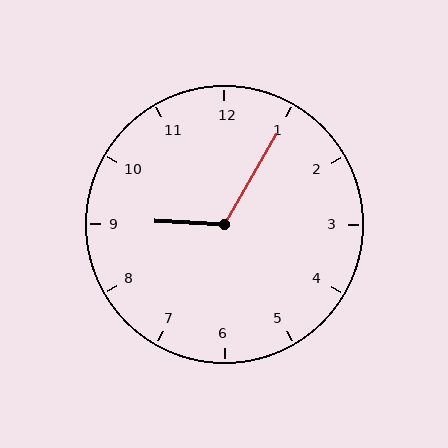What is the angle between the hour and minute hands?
Approximately 118 degrees.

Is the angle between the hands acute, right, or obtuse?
It is obtuse.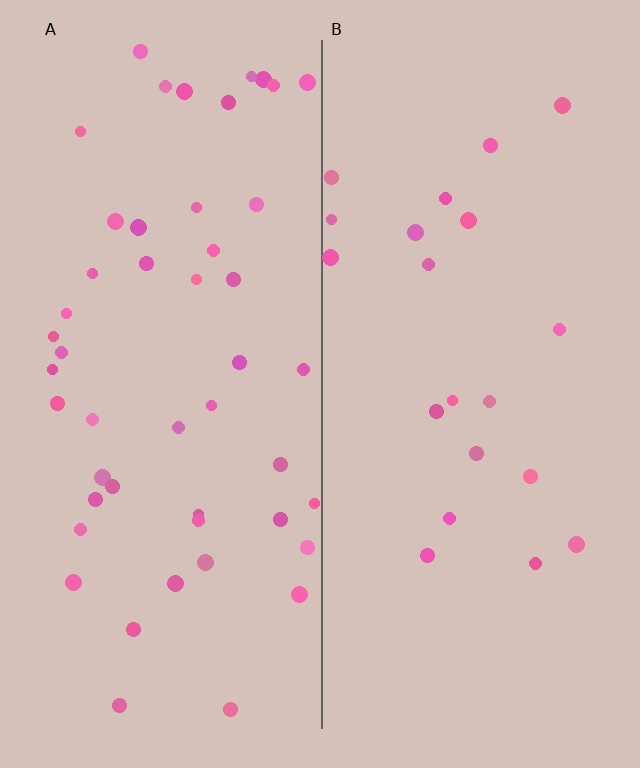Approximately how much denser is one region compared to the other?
Approximately 2.3× — region A over region B.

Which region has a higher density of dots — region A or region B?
A (the left).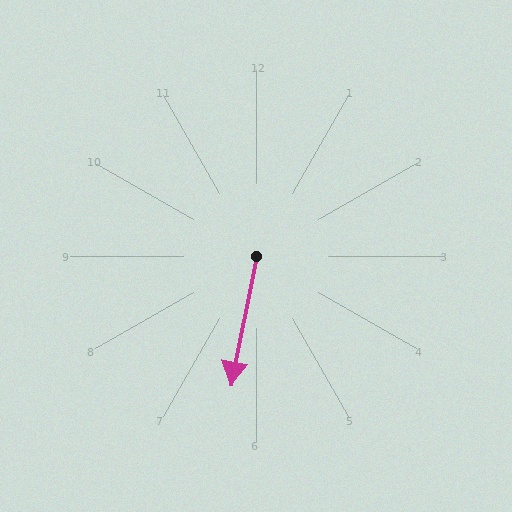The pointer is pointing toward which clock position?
Roughly 6 o'clock.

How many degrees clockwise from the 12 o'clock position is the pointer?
Approximately 191 degrees.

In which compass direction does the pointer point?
South.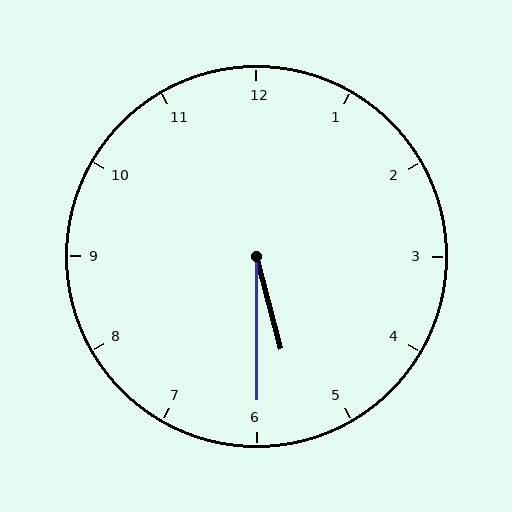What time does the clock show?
5:30.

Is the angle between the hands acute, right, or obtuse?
It is acute.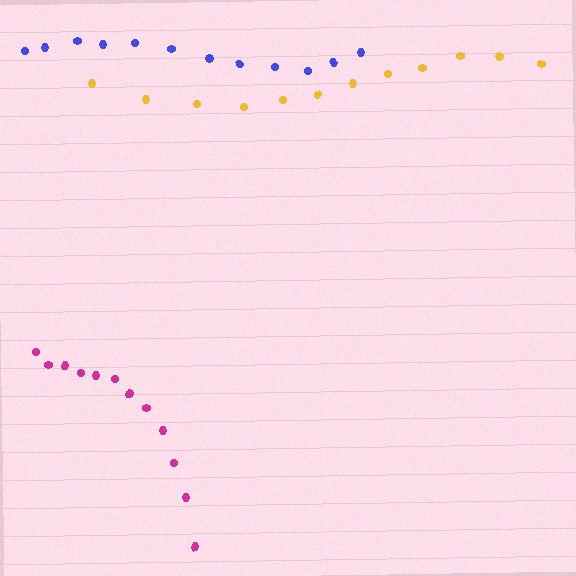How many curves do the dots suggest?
There are 3 distinct paths.